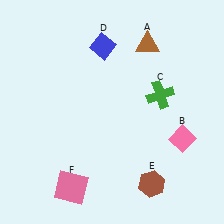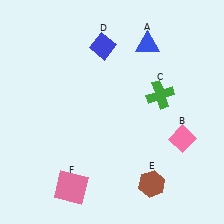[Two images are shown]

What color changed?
The triangle (A) changed from brown in Image 1 to blue in Image 2.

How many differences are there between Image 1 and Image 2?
There is 1 difference between the two images.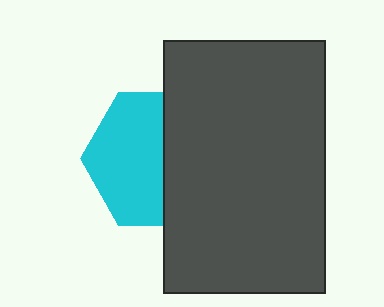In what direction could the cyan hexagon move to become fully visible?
The cyan hexagon could move left. That would shift it out from behind the dark gray rectangle entirely.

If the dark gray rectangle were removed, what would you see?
You would see the complete cyan hexagon.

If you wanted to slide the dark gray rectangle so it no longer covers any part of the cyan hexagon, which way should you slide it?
Slide it right — that is the most direct way to separate the two shapes.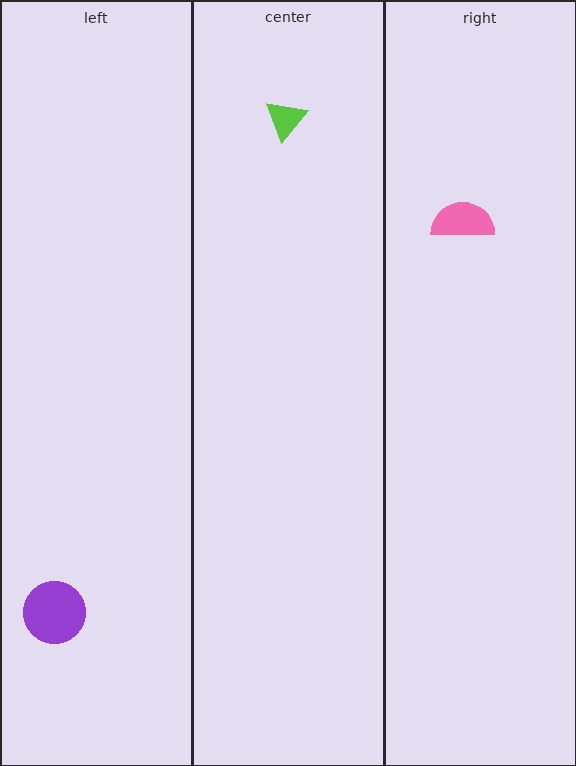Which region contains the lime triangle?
The center region.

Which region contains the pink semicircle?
The right region.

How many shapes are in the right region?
1.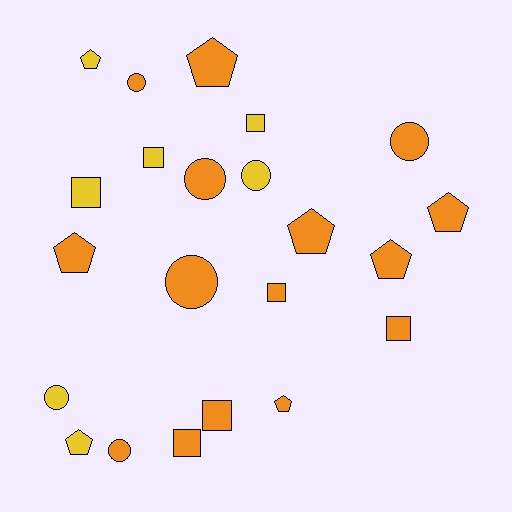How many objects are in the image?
There are 22 objects.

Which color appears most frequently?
Orange, with 15 objects.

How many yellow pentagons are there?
There are 2 yellow pentagons.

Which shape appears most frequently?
Pentagon, with 8 objects.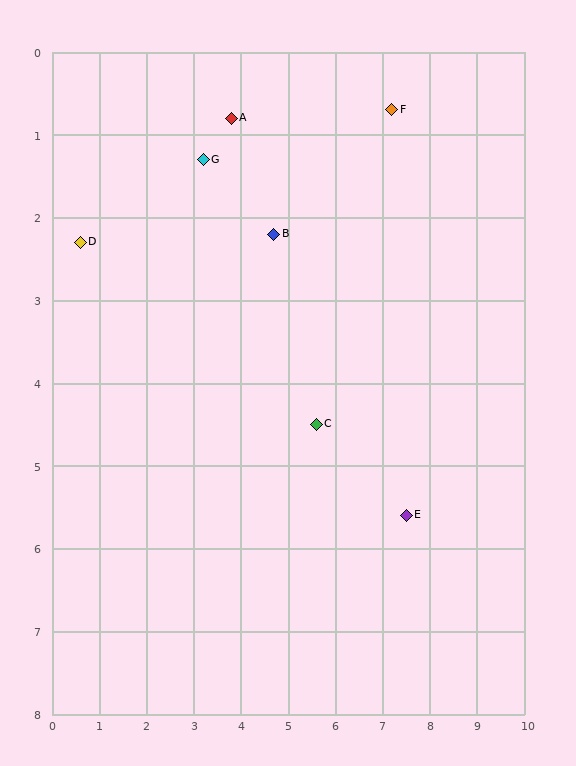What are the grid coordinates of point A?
Point A is at approximately (3.8, 0.8).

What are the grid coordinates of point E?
Point E is at approximately (7.5, 5.6).